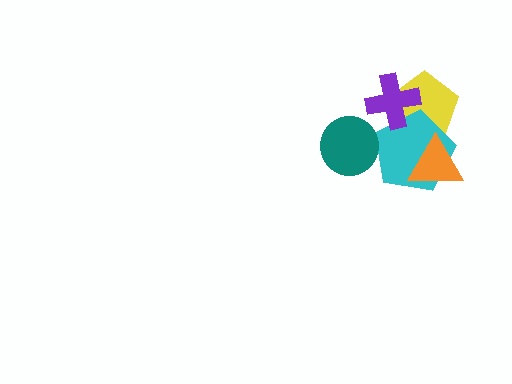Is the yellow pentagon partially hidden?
Yes, it is partially covered by another shape.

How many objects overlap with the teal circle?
1 object overlaps with the teal circle.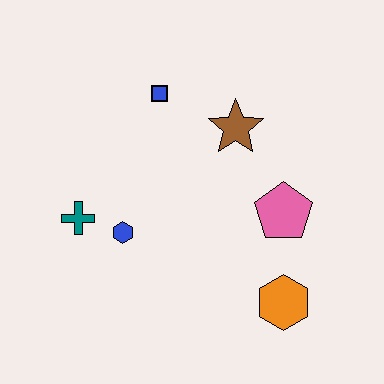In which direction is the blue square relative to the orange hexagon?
The blue square is above the orange hexagon.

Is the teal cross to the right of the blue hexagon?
No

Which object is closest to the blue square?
The brown star is closest to the blue square.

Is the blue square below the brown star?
No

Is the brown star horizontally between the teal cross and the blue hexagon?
No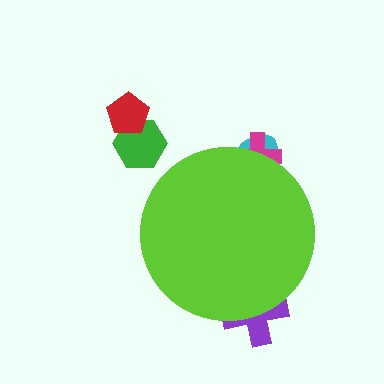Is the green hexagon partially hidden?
No, the green hexagon is fully visible.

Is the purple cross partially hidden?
Yes, the purple cross is partially hidden behind the lime circle.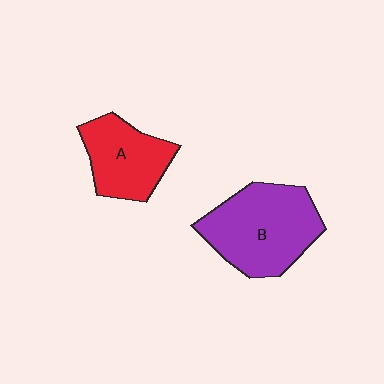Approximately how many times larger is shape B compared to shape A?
Approximately 1.5 times.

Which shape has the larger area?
Shape B (purple).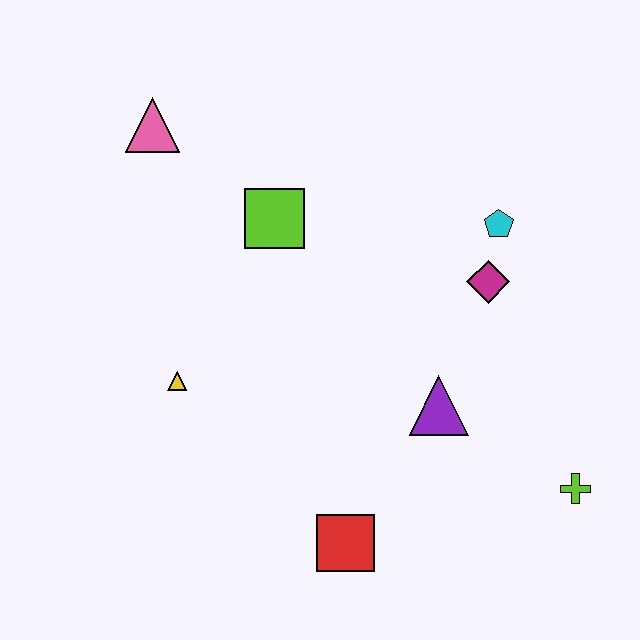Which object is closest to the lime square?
The pink triangle is closest to the lime square.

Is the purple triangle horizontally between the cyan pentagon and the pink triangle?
Yes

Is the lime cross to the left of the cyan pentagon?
No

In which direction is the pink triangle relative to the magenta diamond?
The pink triangle is to the left of the magenta diamond.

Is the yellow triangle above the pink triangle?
No